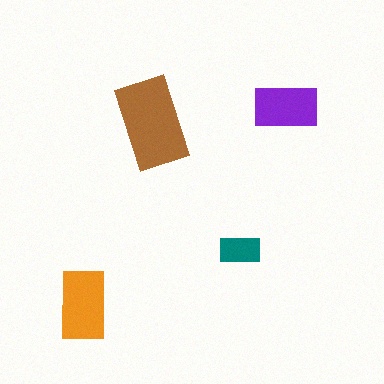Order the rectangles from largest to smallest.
the brown one, the orange one, the purple one, the teal one.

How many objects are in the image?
There are 4 objects in the image.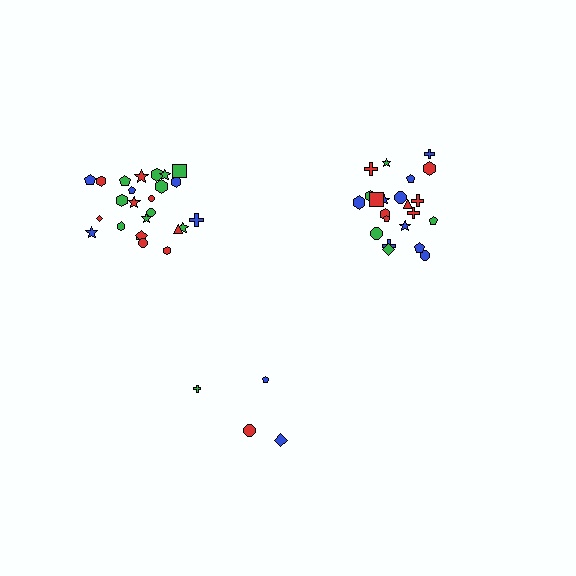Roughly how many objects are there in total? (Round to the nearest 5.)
Roughly 50 objects in total.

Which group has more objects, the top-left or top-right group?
The top-left group.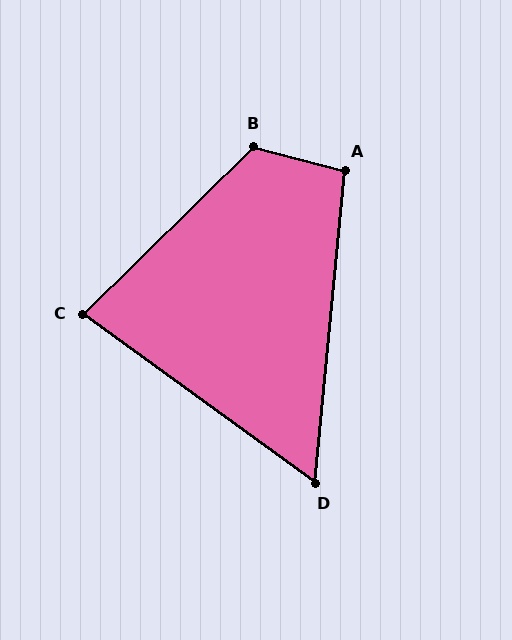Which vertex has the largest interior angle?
B, at approximately 120 degrees.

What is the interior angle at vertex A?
Approximately 100 degrees (obtuse).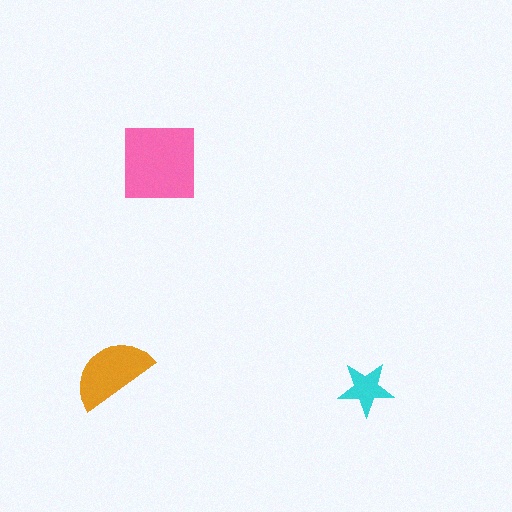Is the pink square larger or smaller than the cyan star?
Larger.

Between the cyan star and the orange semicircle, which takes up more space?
The orange semicircle.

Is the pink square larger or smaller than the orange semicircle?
Larger.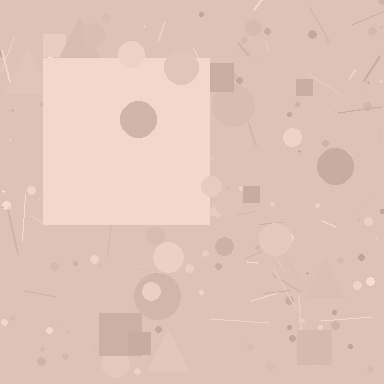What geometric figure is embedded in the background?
A square is embedded in the background.